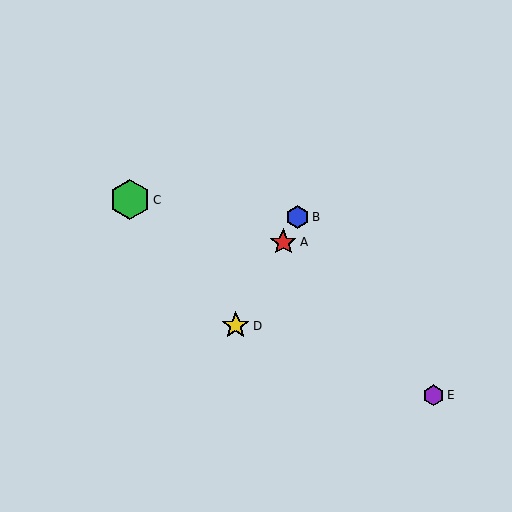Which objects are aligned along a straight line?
Objects A, B, D are aligned along a straight line.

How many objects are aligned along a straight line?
3 objects (A, B, D) are aligned along a straight line.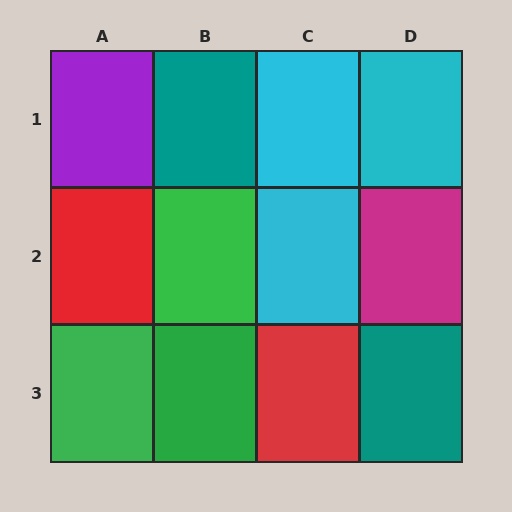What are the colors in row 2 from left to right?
Red, green, cyan, magenta.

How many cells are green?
3 cells are green.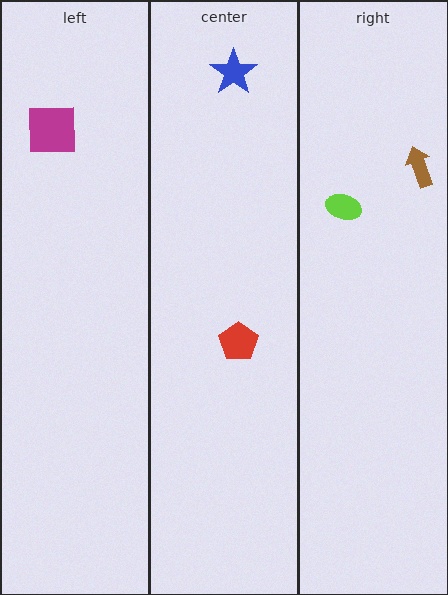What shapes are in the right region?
The lime ellipse, the brown arrow.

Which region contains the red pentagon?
The center region.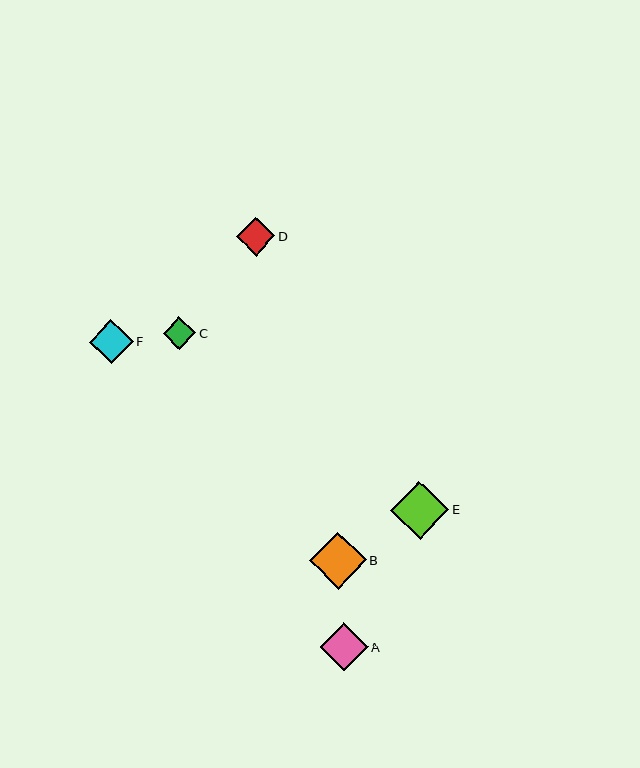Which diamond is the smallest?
Diamond C is the smallest with a size of approximately 32 pixels.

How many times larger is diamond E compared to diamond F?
Diamond E is approximately 1.3 times the size of diamond F.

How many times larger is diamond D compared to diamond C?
Diamond D is approximately 1.2 times the size of diamond C.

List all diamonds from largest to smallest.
From largest to smallest: E, B, A, F, D, C.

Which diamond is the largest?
Diamond E is the largest with a size of approximately 59 pixels.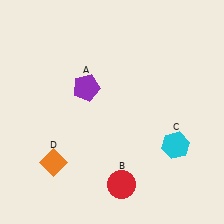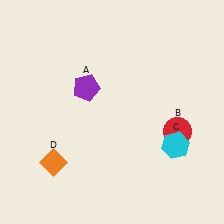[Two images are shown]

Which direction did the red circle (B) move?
The red circle (B) moved right.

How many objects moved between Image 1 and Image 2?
1 object moved between the two images.